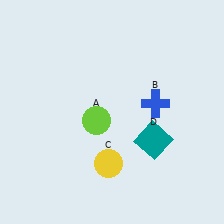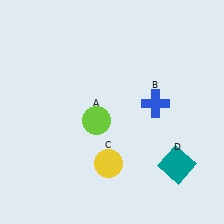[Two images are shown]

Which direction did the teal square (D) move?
The teal square (D) moved down.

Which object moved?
The teal square (D) moved down.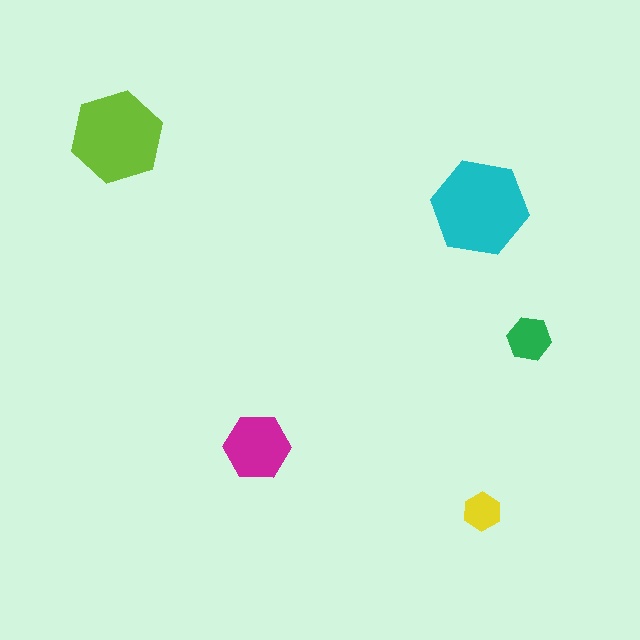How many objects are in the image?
There are 5 objects in the image.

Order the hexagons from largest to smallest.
the cyan one, the lime one, the magenta one, the green one, the yellow one.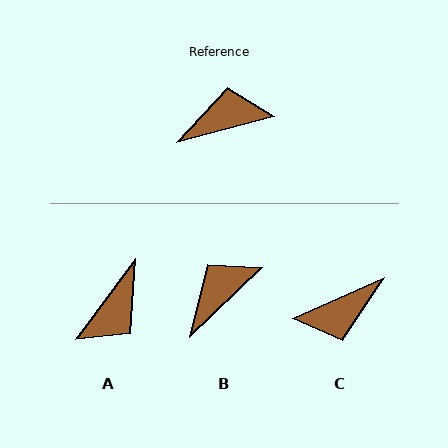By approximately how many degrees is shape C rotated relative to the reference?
Approximately 171 degrees clockwise.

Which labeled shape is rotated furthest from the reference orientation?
C, about 171 degrees away.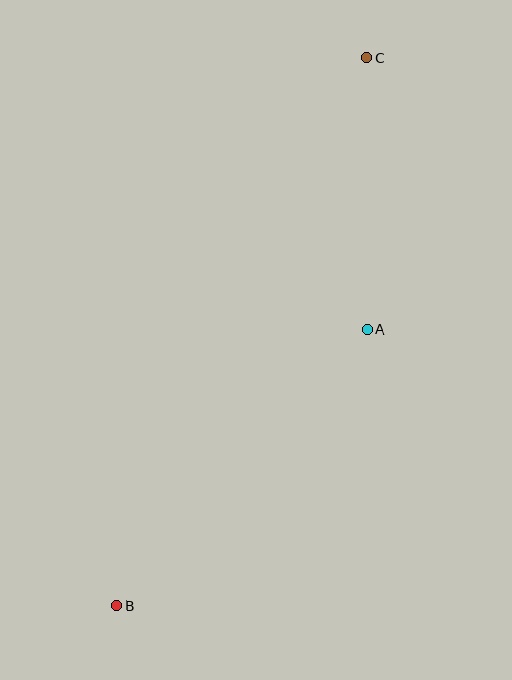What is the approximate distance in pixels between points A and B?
The distance between A and B is approximately 373 pixels.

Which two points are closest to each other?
Points A and C are closest to each other.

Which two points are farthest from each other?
Points B and C are farthest from each other.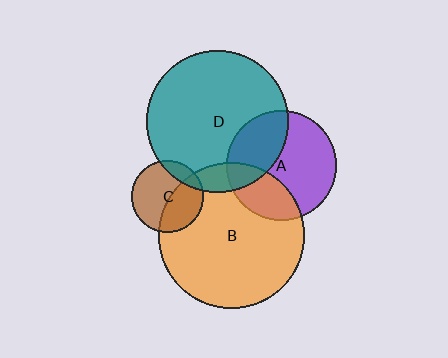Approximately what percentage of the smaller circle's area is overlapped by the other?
Approximately 35%.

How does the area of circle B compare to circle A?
Approximately 1.8 times.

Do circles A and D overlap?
Yes.